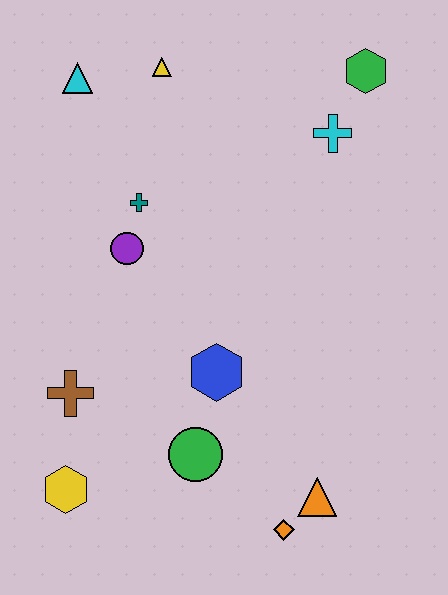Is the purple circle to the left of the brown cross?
No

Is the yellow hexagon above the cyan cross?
No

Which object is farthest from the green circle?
The green hexagon is farthest from the green circle.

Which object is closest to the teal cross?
The purple circle is closest to the teal cross.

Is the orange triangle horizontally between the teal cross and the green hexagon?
Yes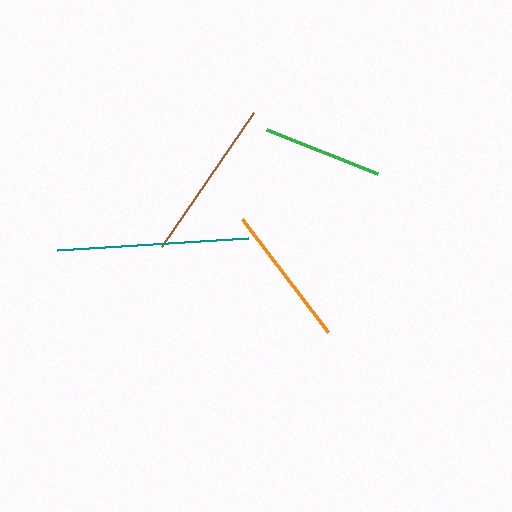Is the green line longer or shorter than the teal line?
The teal line is longer than the green line.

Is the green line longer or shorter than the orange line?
The orange line is longer than the green line.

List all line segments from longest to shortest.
From longest to shortest: teal, brown, orange, green.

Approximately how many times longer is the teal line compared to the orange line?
The teal line is approximately 1.4 times the length of the orange line.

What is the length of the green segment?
The green segment is approximately 119 pixels long.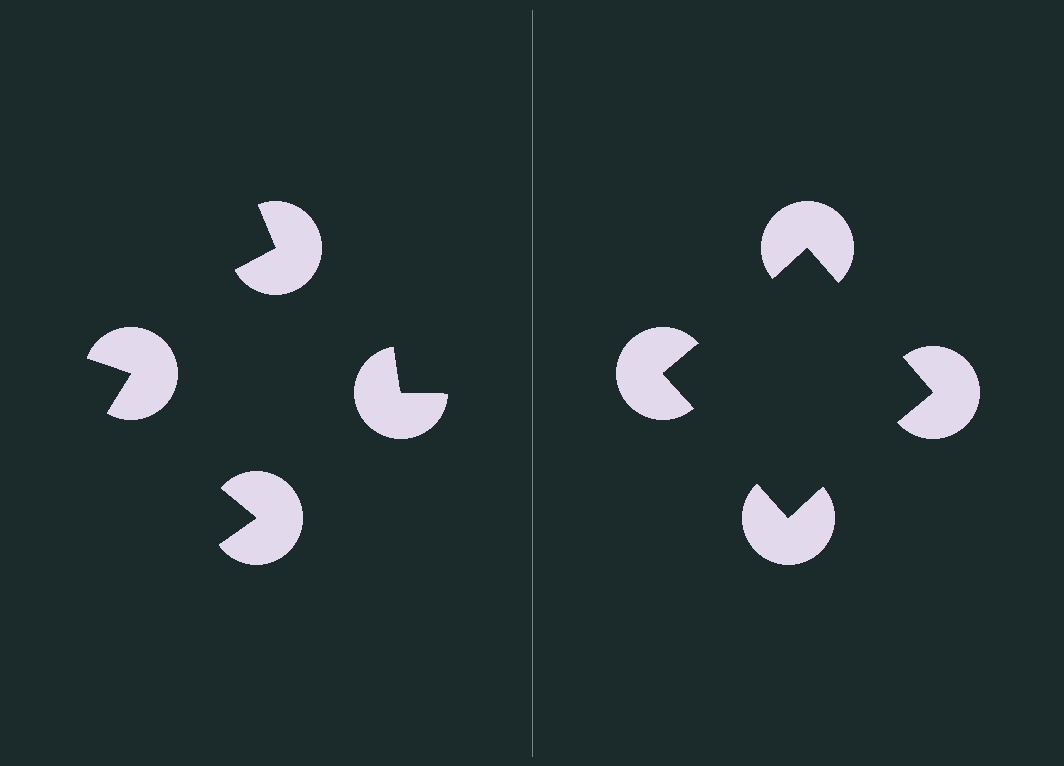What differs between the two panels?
The pac-man discs are positioned identically on both sides; only the wedge orientations differ. On the right they align to a square; on the left they are misaligned.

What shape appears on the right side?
An illusory square.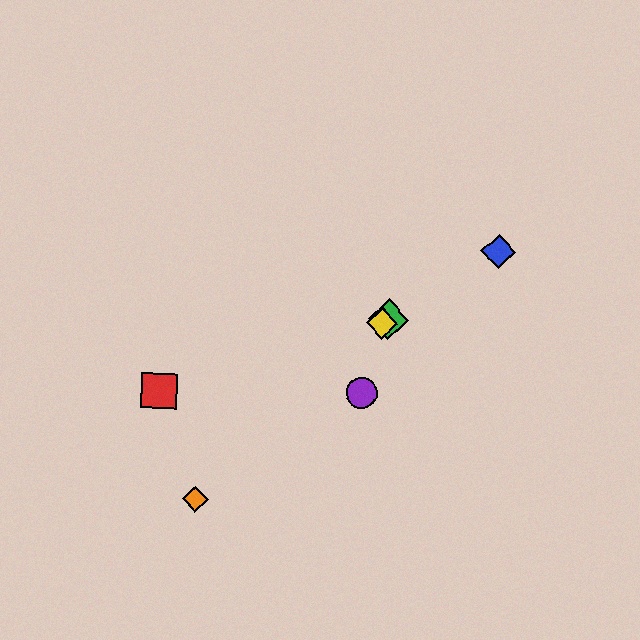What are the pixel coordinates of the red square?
The red square is at (159, 391).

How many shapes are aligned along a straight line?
3 shapes (the blue diamond, the green diamond, the yellow diamond) are aligned along a straight line.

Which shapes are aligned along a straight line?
The blue diamond, the green diamond, the yellow diamond are aligned along a straight line.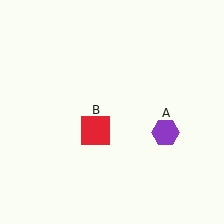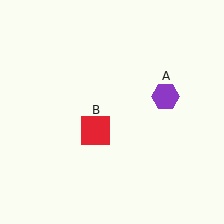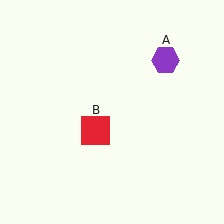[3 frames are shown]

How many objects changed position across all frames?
1 object changed position: purple hexagon (object A).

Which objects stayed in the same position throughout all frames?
Red square (object B) remained stationary.